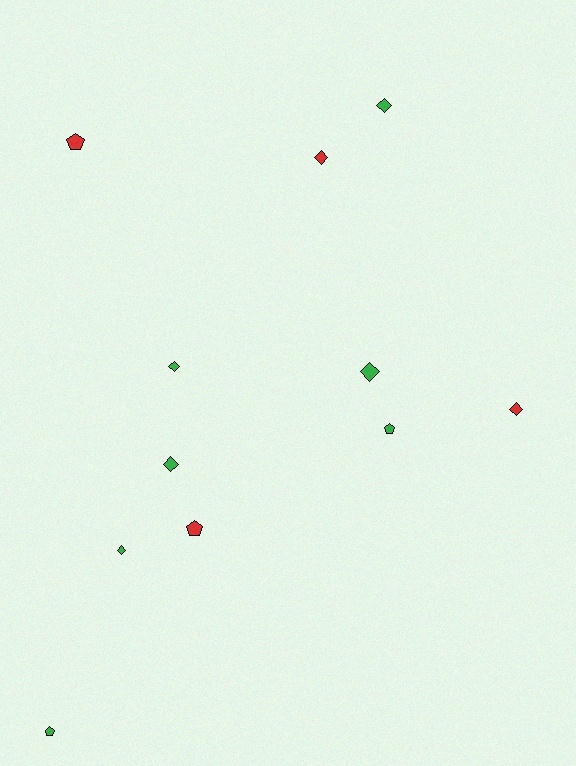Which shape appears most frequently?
Diamond, with 7 objects.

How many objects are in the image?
There are 11 objects.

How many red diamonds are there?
There are 2 red diamonds.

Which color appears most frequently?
Green, with 7 objects.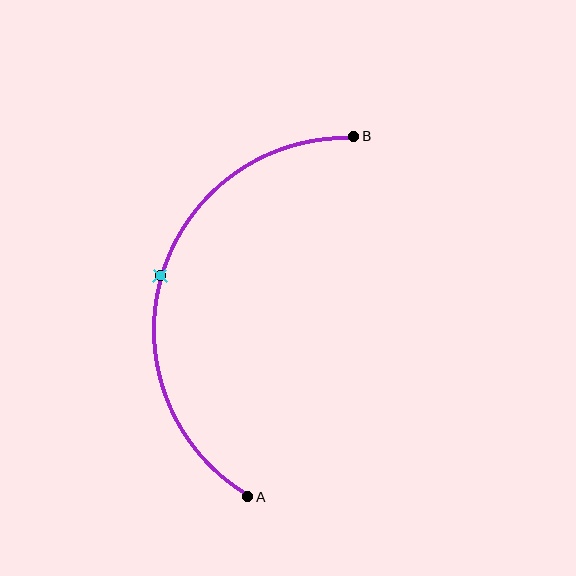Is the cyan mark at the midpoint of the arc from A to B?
Yes. The cyan mark lies on the arc at equal arc-length from both A and B — it is the arc midpoint.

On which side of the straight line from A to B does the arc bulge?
The arc bulges to the left of the straight line connecting A and B.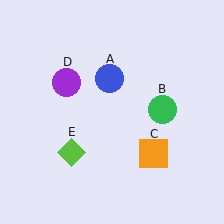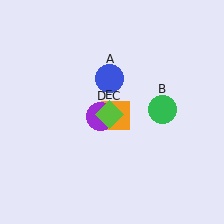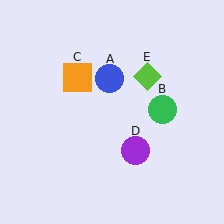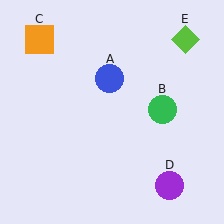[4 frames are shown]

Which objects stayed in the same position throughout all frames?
Blue circle (object A) and green circle (object B) remained stationary.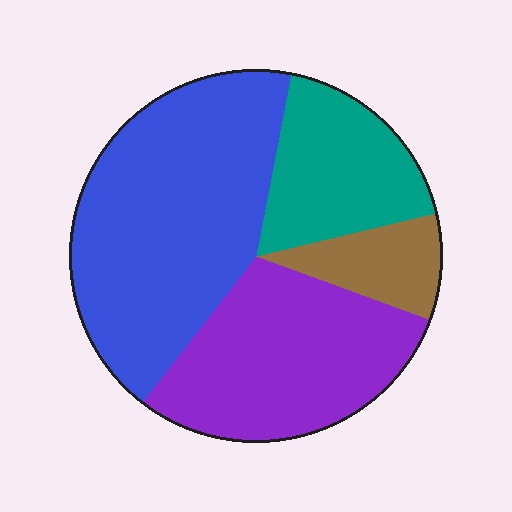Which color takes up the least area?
Brown, at roughly 10%.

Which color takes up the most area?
Blue, at roughly 45%.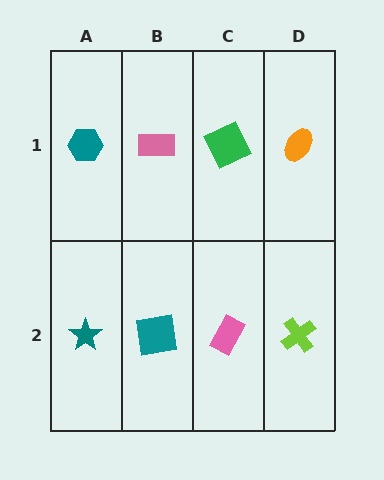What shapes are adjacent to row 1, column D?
A lime cross (row 2, column D), a green square (row 1, column C).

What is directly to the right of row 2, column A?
A teal square.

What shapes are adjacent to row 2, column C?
A green square (row 1, column C), a teal square (row 2, column B), a lime cross (row 2, column D).